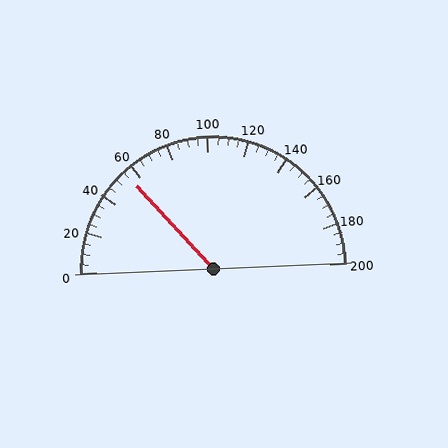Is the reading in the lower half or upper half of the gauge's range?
The reading is in the lower half of the range (0 to 200).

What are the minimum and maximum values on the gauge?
The gauge ranges from 0 to 200.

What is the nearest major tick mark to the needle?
The nearest major tick mark is 60.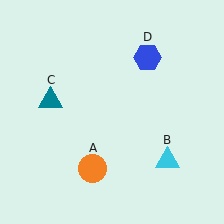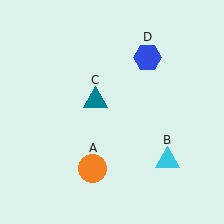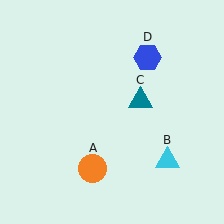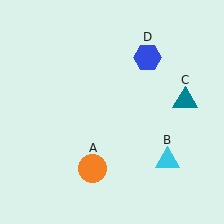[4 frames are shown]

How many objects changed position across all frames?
1 object changed position: teal triangle (object C).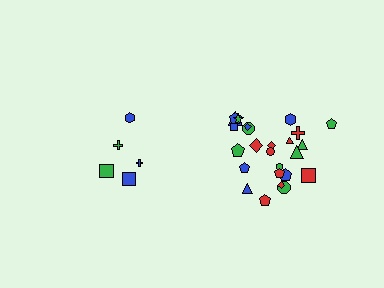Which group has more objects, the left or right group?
The right group.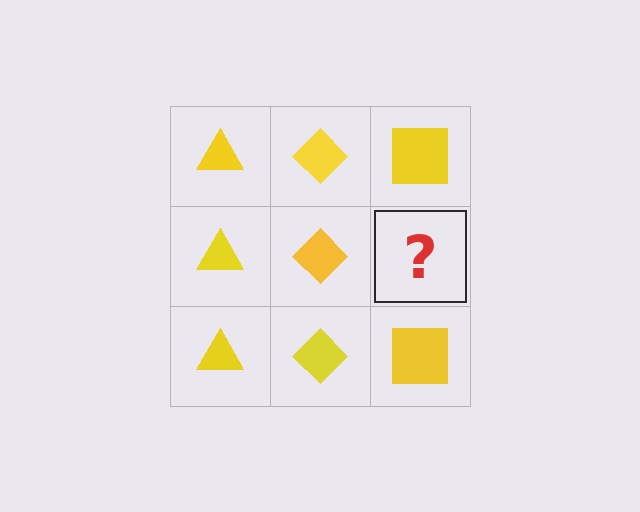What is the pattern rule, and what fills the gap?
The rule is that each column has a consistent shape. The gap should be filled with a yellow square.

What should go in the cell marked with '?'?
The missing cell should contain a yellow square.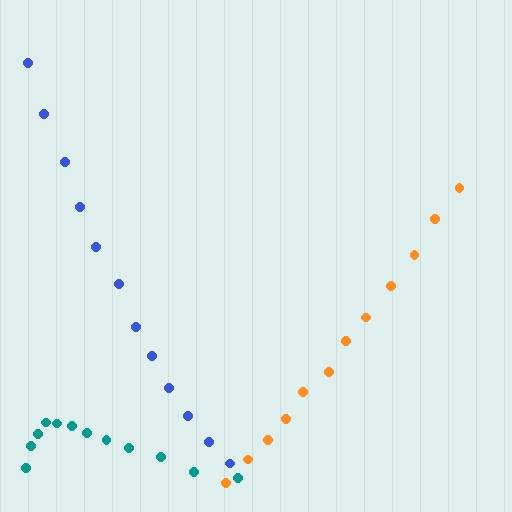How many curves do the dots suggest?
There are 3 distinct paths.